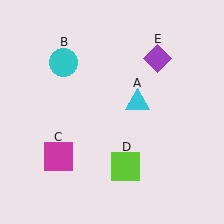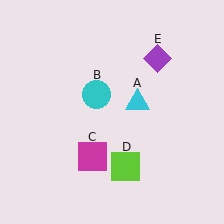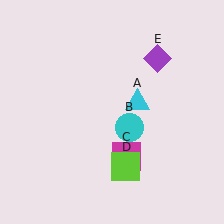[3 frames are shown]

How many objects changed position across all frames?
2 objects changed position: cyan circle (object B), magenta square (object C).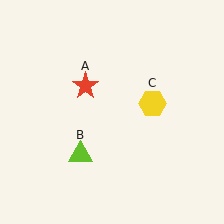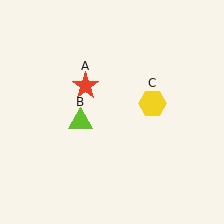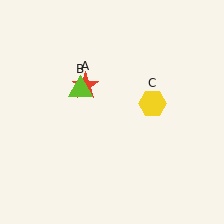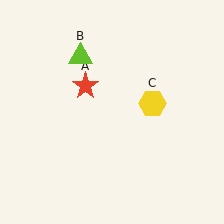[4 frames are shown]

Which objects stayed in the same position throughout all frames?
Red star (object A) and yellow hexagon (object C) remained stationary.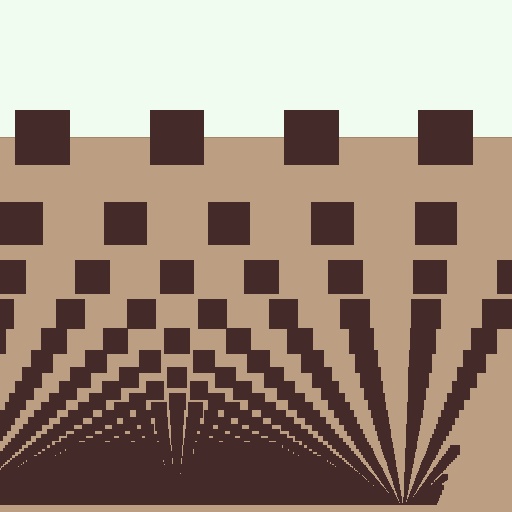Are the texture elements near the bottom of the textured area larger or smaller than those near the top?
Smaller. The gradient is inverted — elements near the bottom are smaller and denser.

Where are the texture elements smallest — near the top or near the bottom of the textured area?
Near the bottom.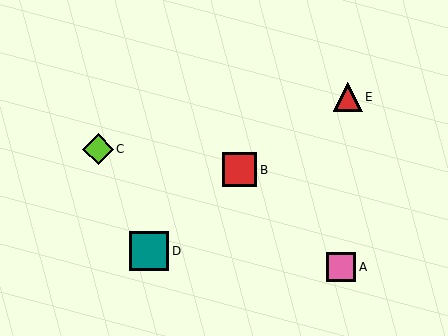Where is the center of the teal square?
The center of the teal square is at (149, 251).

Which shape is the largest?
The teal square (labeled D) is the largest.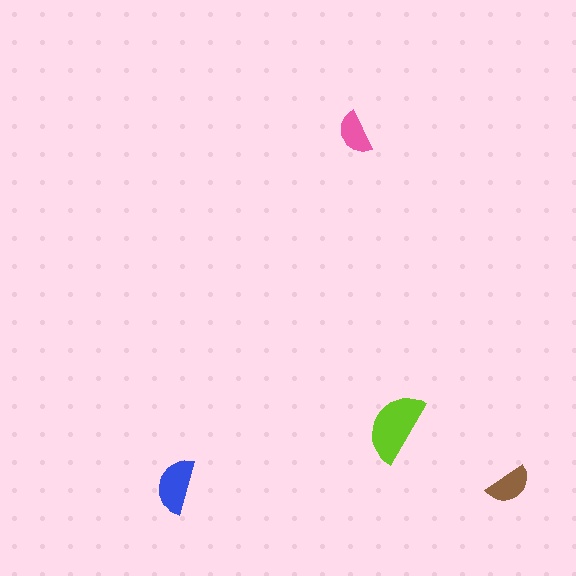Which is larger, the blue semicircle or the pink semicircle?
The blue one.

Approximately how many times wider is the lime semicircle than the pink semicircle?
About 1.5 times wider.